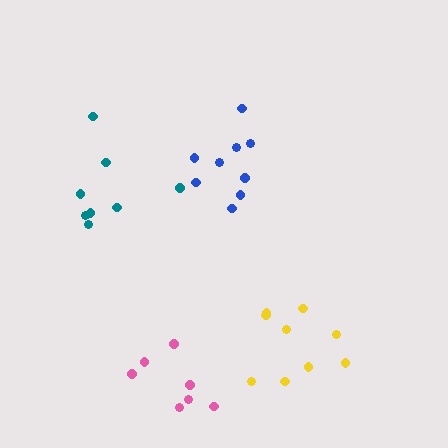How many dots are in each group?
Group 1: 8 dots, Group 2: 9 dots, Group 3: 9 dots, Group 4: 7 dots (33 total).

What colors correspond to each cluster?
The clusters are colored: teal, yellow, blue, pink.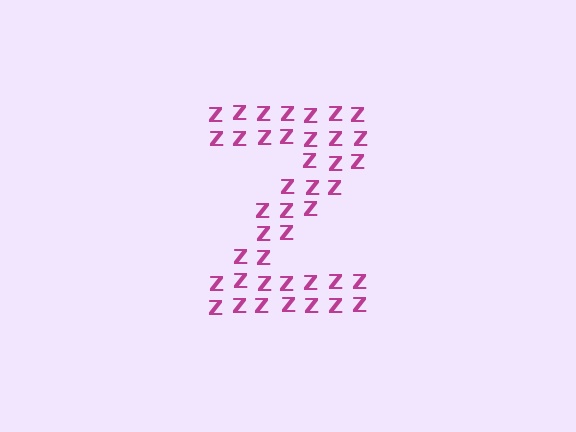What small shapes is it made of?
It is made of small letter Z's.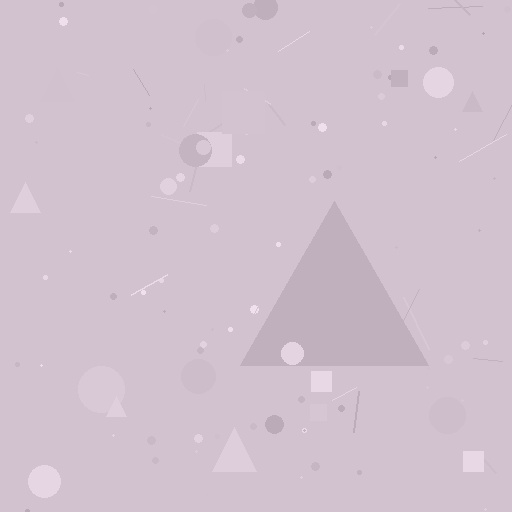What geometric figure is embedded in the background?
A triangle is embedded in the background.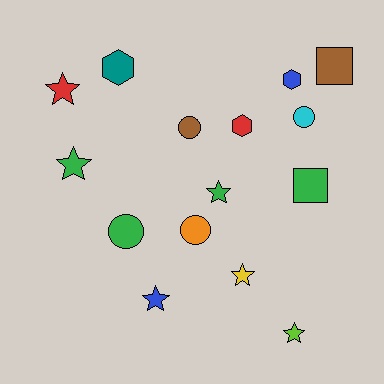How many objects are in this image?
There are 15 objects.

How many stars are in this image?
There are 6 stars.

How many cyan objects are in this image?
There is 1 cyan object.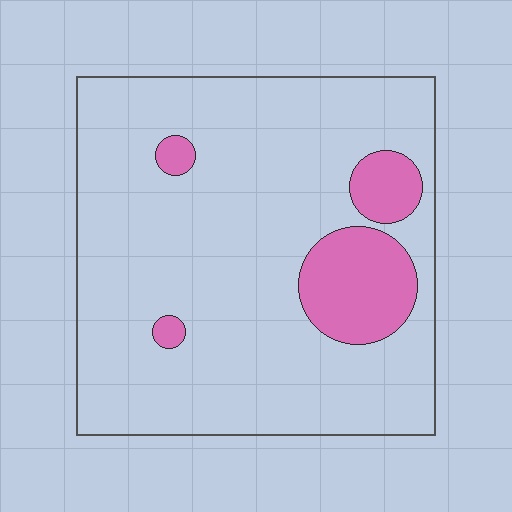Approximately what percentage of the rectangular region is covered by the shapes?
Approximately 15%.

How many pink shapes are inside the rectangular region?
4.